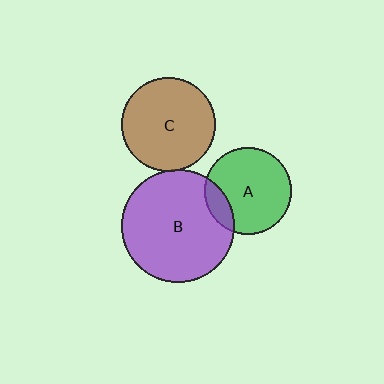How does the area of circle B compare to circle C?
Approximately 1.5 times.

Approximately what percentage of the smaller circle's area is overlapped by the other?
Approximately 5%.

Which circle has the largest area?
Circle B (purple).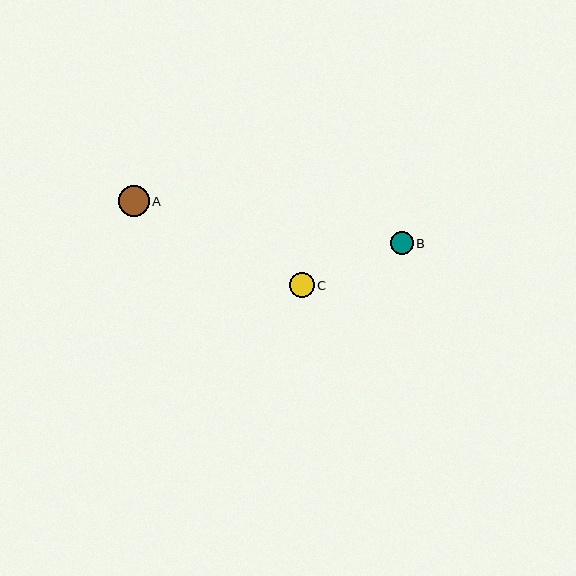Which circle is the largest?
Circle A is the largest with a size of approximately 31 pixels.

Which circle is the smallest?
Circle B is the smallest with a size of approximately 23 pixels.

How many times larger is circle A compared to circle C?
Circle A is approximately 1.2 times the size of circle C.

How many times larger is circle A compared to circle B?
Circle A is approximately 1.4 times the size of circle B.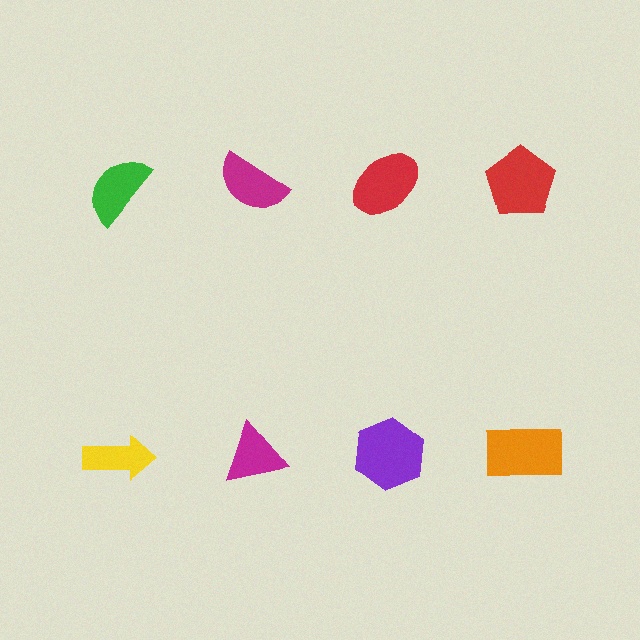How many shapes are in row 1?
4 shapes.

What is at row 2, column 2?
A magenta triangle.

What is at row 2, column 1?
A yellow arrow.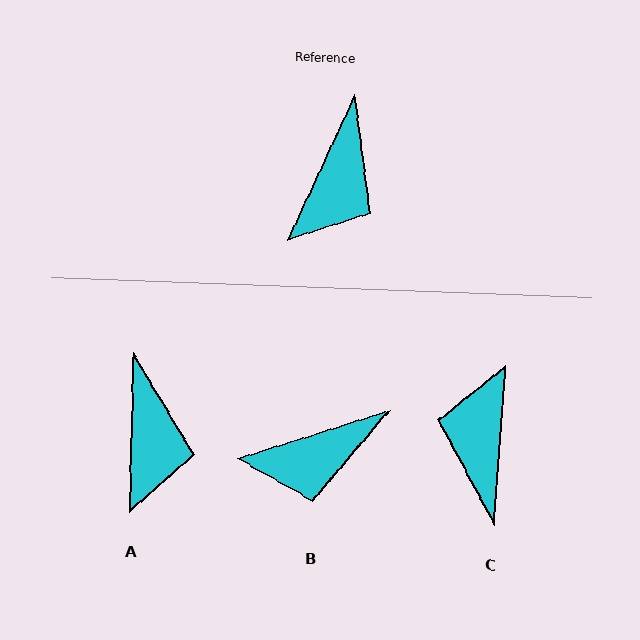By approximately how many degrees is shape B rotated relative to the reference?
Approximately 48 degrees clockwise.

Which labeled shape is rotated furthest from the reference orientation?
C, about 159 degrees away.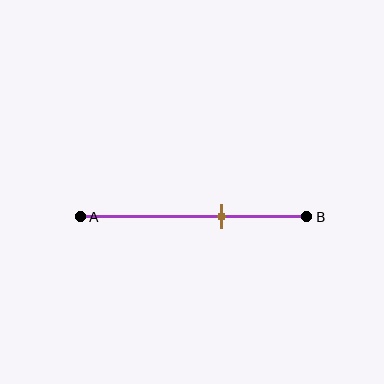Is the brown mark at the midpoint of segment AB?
No, the mark is at about 60% from A, not at the 50% midpoint.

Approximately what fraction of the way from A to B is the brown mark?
The brown mark is approximately 60% of the way from A to B.